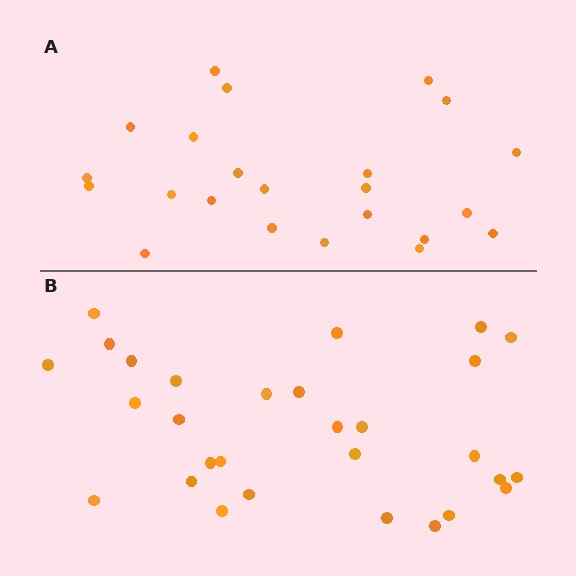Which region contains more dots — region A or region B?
Region B (the bottom region) has more dots.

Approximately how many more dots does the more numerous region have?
Region B has about 6 more dots than region A.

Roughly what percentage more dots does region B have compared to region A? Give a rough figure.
About 25% more.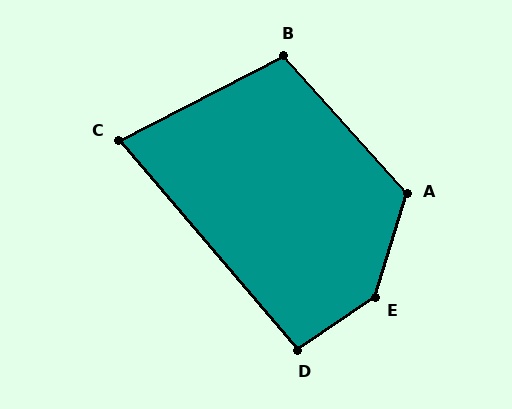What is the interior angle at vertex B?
Approximately 104 degrees (obtuse).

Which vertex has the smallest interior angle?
C, at approximately 77 degrees.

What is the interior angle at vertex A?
Approximately 121 degrees (obtuse).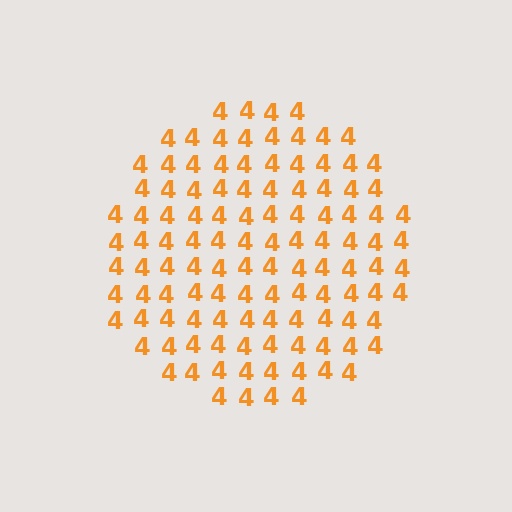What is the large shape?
The large shape is a circle.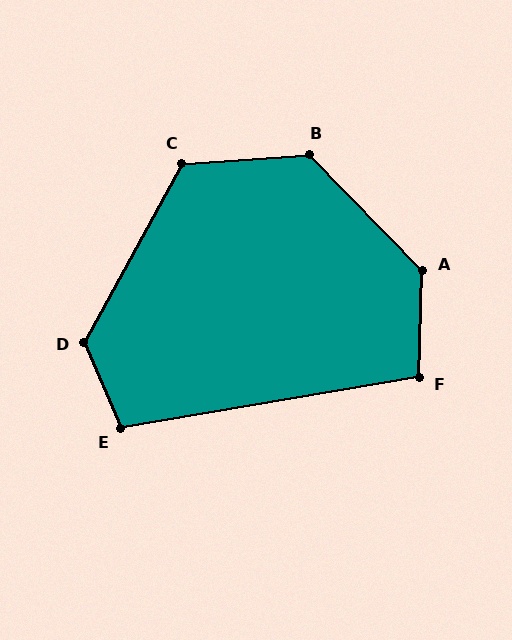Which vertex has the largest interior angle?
A, at approximately 134 degrees.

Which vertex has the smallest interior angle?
F, at approximately 101 degrees.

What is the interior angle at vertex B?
Approximately 130 degrees (obtuse).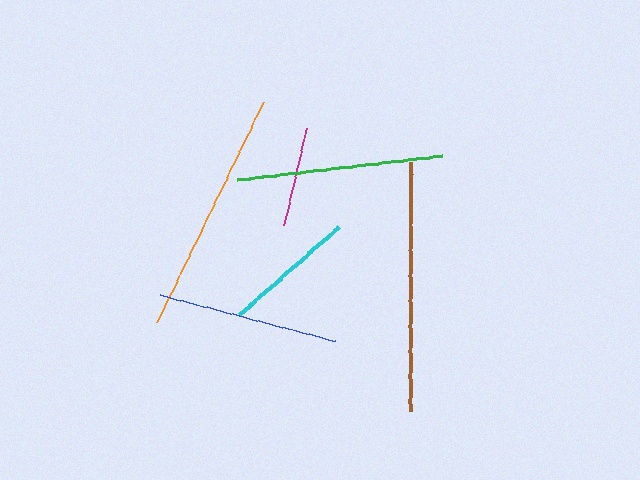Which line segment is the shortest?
The magenta line is the shortest at approximately 99 pixels.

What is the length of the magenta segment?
The magenta segment is approximately 99 pixels long.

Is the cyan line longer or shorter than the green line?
The green line is longer than the cyan line.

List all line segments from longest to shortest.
From longest to shortest: brown, orange, green, blue, cyan, magenta.